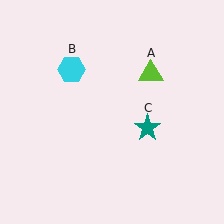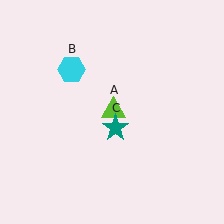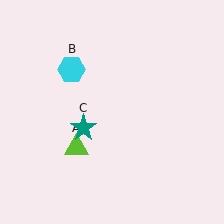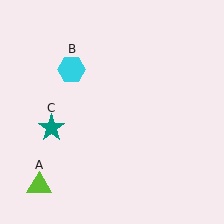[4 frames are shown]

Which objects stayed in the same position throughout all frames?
Cyan hexagon (object B) remained stationary.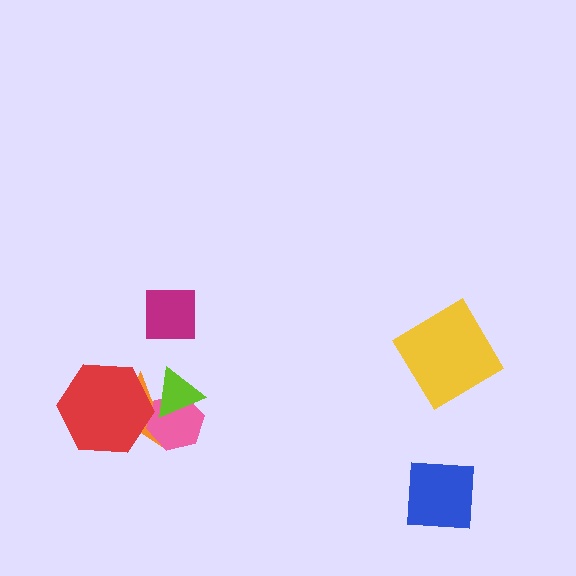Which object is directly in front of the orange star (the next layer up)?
The pink hexagon is directly in front of the orange star.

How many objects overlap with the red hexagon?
2 objects overlap with the red hexagon.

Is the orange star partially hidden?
Yes, it is partially covered by another shape.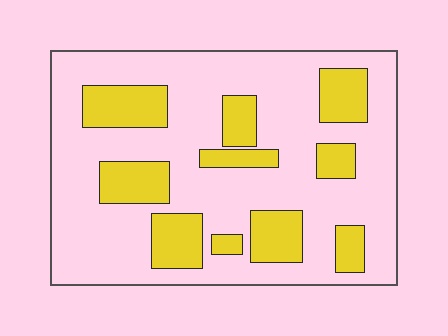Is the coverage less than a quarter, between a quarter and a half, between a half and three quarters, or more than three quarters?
Between a quarter and a half.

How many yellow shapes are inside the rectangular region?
10.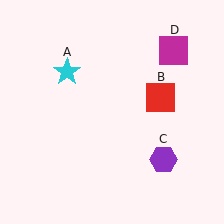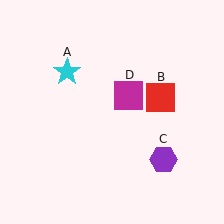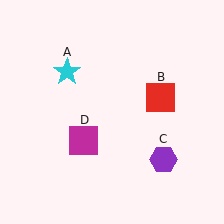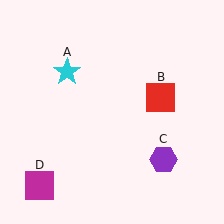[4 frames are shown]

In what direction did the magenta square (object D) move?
The magenta square (object D) moved down and to the left.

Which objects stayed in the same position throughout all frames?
Cyan star (object A) and red square (object B) and purple hexagon (object C) remained stationary.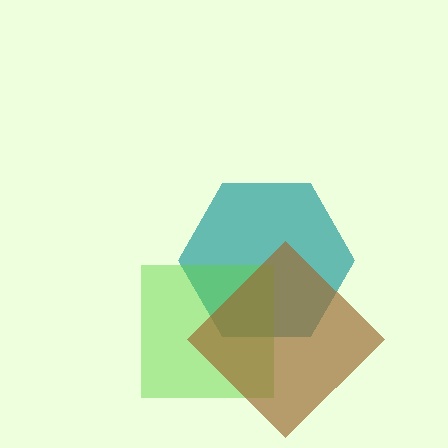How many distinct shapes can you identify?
There are 3 distinct shapes: a teal hexagon, a lime square, a brown diamond.